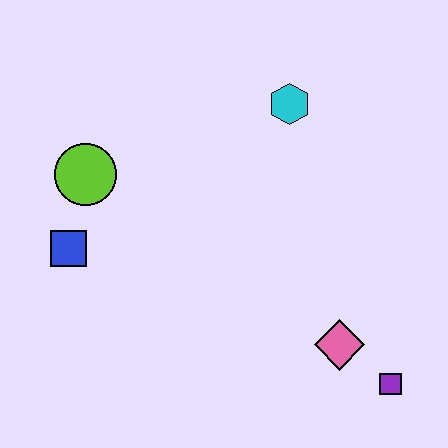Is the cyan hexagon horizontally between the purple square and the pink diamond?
No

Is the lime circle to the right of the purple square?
No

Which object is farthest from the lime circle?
The purple square is farthest from the lime circle.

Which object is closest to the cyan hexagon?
The lime circle is closest to the cyan hexagon.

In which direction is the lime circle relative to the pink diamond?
The lime circle is to the left of the pink diamond.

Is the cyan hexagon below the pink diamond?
No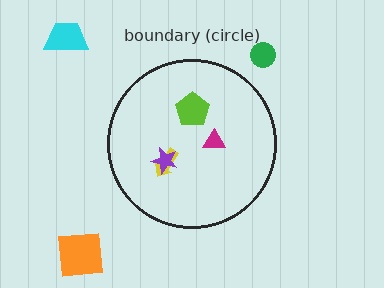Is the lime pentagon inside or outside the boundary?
Inside.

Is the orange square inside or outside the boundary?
Outside.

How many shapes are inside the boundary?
4 inside, 3 outside.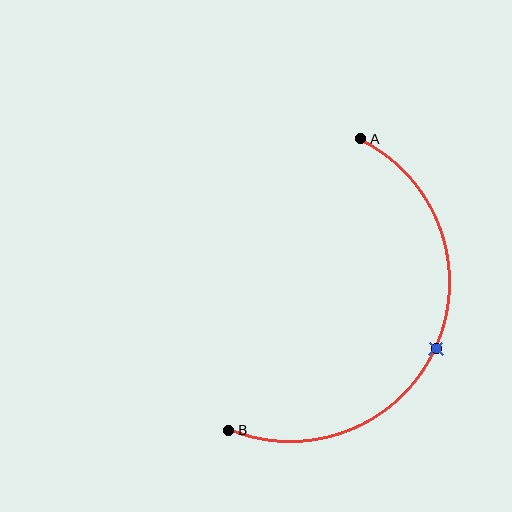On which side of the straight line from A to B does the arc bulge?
The arc bulges to the right of the straight line connecting A and B.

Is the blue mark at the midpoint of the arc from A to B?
Yes. The blue mark lies on the arc at equal arc-length from both A and B — it is the arc midpoint.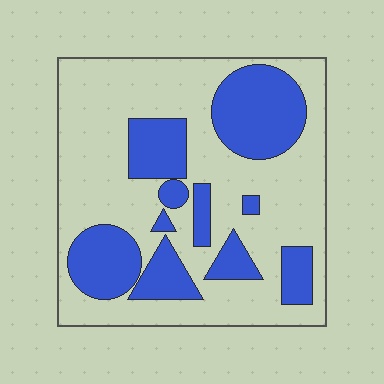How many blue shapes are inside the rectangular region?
10.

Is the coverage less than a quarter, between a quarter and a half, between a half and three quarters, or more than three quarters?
Between a quarter and a half.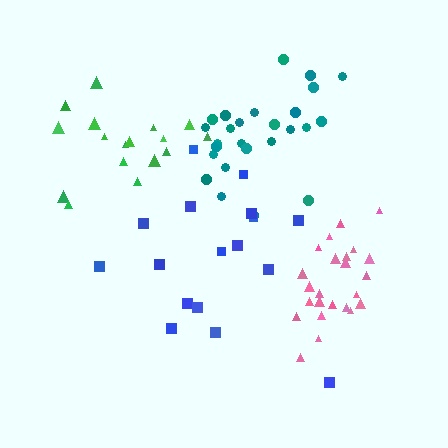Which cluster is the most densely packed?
Pink.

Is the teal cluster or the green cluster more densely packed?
Teal.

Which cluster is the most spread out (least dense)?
Blue.